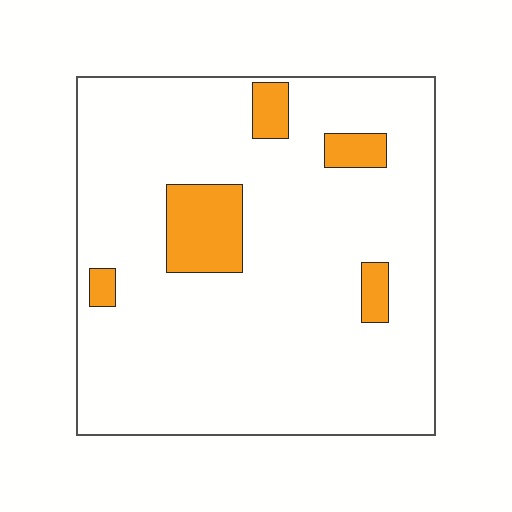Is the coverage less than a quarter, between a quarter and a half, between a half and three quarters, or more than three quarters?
Less than a quarter.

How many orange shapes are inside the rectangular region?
5.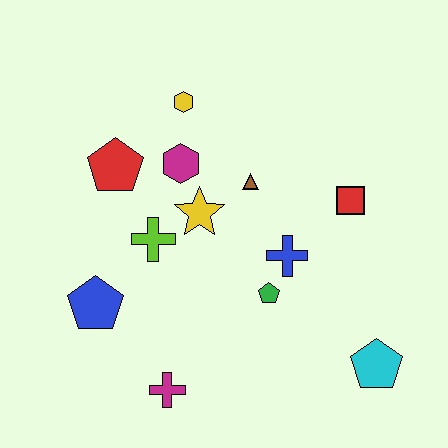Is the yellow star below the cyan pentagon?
No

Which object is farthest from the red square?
The blue pentagon is farthest from the red square.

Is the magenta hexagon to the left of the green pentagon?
Yes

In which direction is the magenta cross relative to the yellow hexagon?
The magenta cross is below the yellow hexagon.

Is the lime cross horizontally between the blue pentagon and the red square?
Yes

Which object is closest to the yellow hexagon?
The magenta hexagon is closest to the yellow hexagon.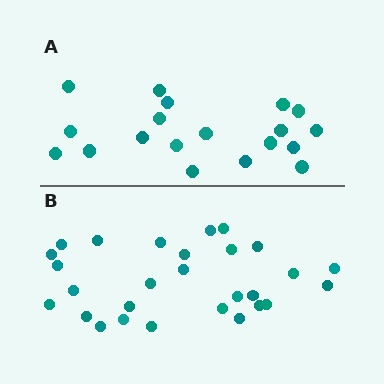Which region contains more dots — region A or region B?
Region B (the bottom region) has more dots.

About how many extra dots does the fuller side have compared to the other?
Region B has roughly 8 or so more dots than region A.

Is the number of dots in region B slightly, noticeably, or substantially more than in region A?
Region B has substantially more. The ratio is roughly 1.5 to 1.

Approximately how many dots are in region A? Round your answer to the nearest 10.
About 20 dots. (The exact count is 19, which rounds to 20.)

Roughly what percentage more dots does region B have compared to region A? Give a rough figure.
About 45% more.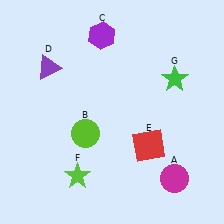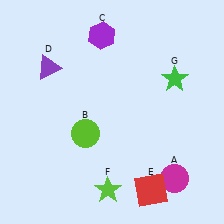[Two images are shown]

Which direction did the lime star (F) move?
The lime star (F) moved right.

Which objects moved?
The objects that moved are: the red square (E), the lime star (F).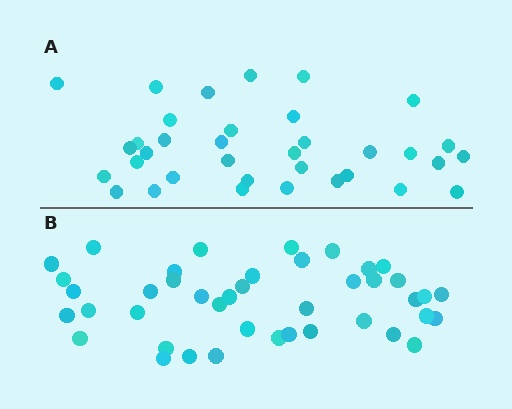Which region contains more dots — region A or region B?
Region B (the bottom region) has more dots.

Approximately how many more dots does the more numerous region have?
Region B has roughly 8 or so more dots than region A.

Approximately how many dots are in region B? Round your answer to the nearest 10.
About 40 dots. (The exact count is 42, which rounds to 40.)